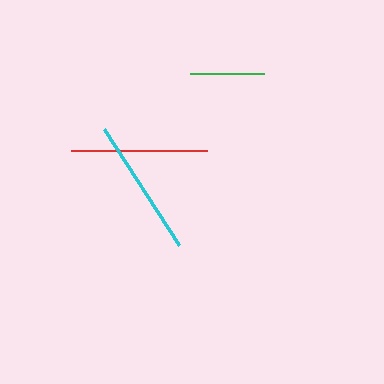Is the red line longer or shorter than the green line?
The red line is longer than the green line.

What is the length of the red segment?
The red segment is approximately 136 pixels long.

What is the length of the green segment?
The green segment is approximately 74 pixels long.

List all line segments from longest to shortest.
From longest to shortest: cyan, red, green.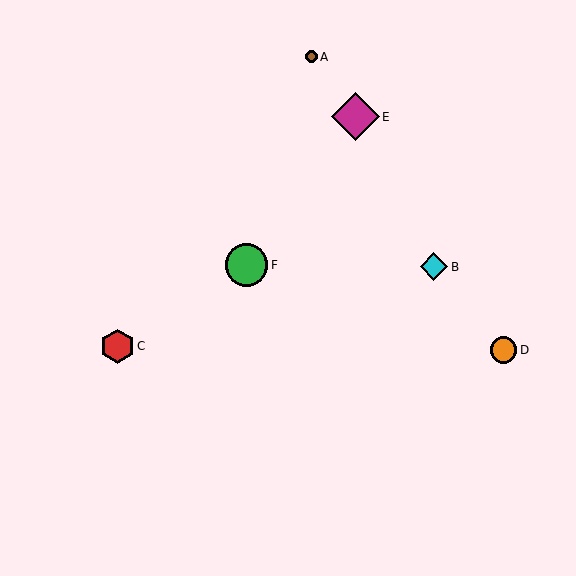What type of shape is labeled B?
Shape B is a cyan diamond.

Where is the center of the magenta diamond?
The center of the magenta diamond is at (356, 117).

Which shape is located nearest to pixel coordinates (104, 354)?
The red hexagon (labeled C) at (117, 346) is nearest to that location.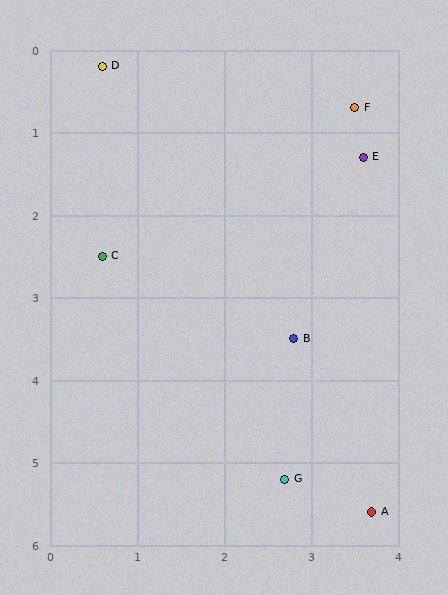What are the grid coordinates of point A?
Point A is at approximately (3.7, 5.6).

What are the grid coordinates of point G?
Point G is at approximately (2.7, 5.2).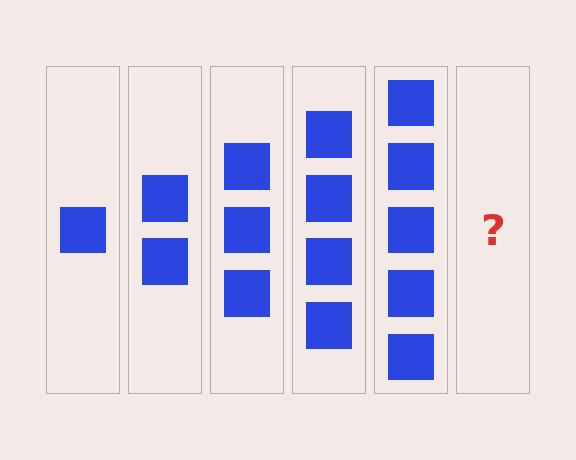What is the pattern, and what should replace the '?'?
The pattern is that each step adds one more square. The '?' should be 6 squares.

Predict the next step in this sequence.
The next step is 6 squares.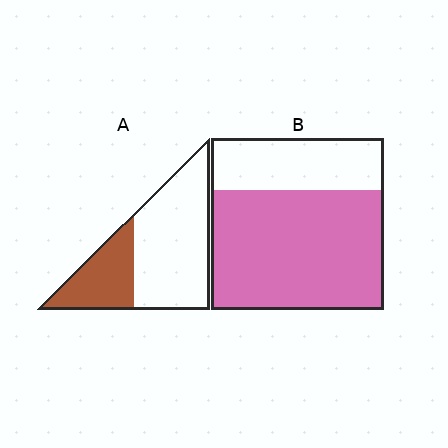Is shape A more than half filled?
No.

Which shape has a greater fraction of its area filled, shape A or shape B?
Shape B.